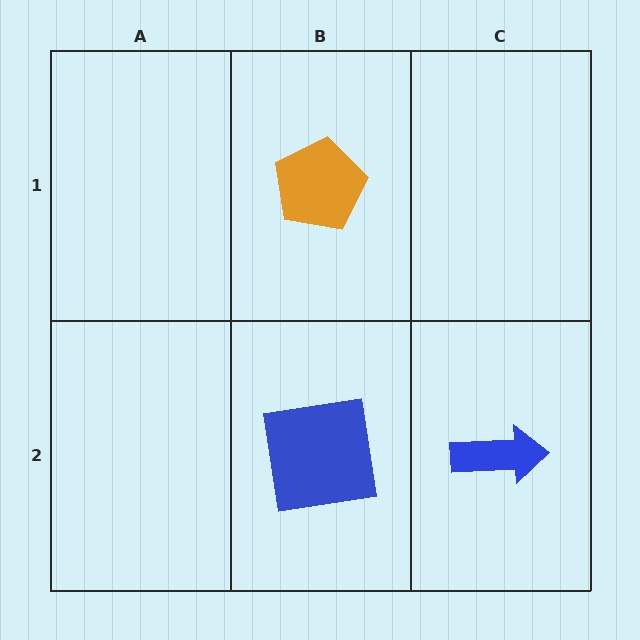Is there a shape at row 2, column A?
No, that cell is empty.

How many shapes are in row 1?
1 shape.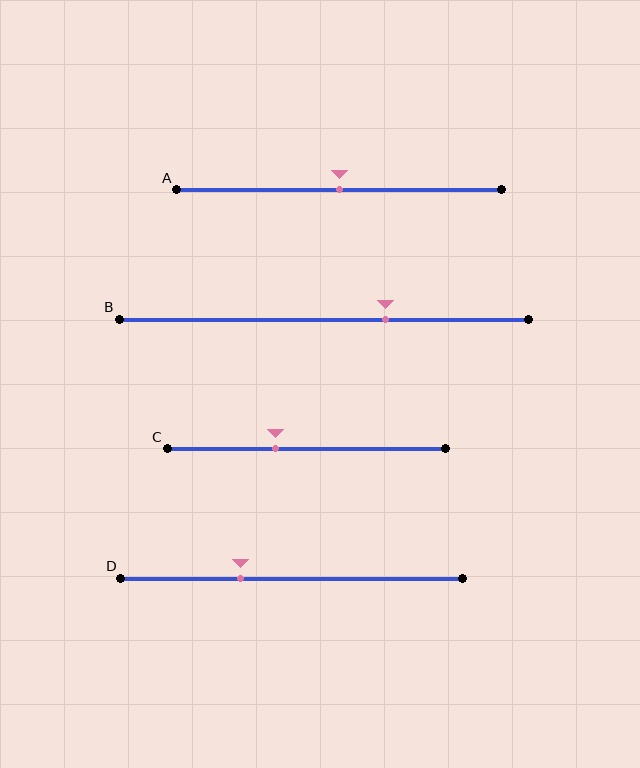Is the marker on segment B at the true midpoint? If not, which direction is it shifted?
No, the marker on segment B is shifted to the right by about 15% of the segment length.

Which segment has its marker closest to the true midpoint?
Segment A has its marker closest to the true midpoint.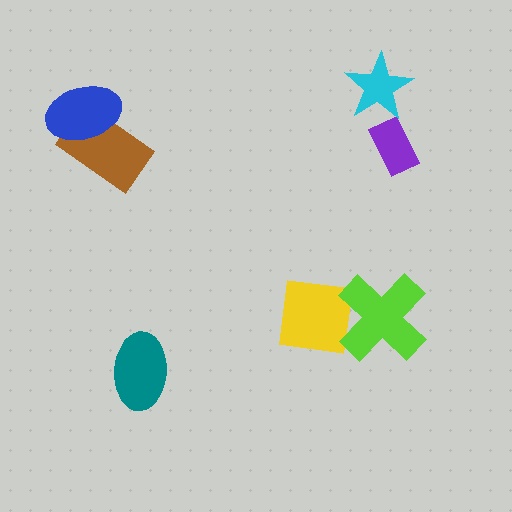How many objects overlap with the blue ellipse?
1 object overlaps with the blue ellipse.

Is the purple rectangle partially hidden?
No, no other shape covers it.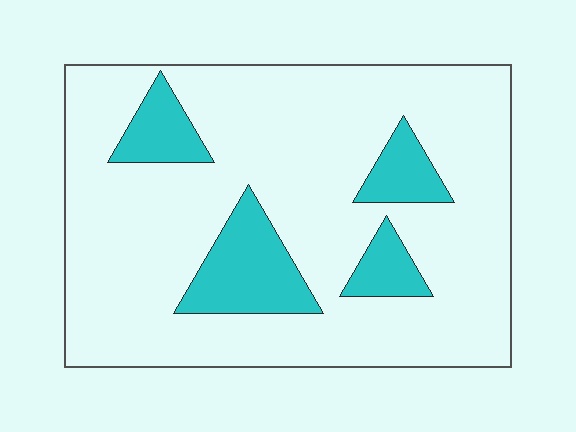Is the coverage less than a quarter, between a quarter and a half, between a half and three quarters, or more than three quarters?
Less than a quarter.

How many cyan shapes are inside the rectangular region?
4.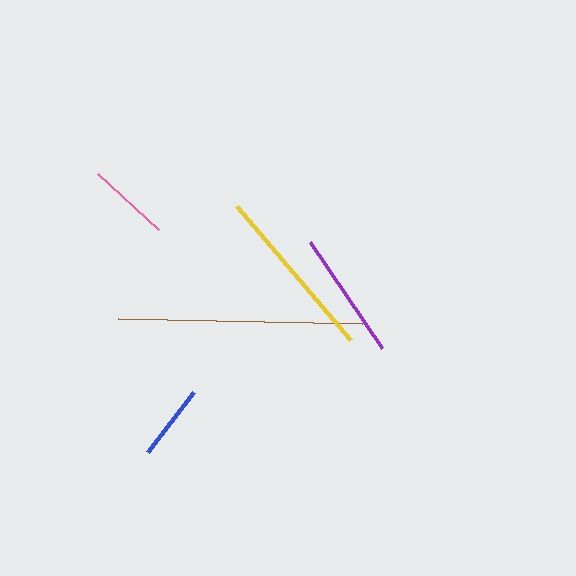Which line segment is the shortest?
The blue line is the shortest at approximately 75 pixels.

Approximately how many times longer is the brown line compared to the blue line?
The brown line is approximately 3.3 times the length of the blue line.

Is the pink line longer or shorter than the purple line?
The purple line is longer than the pink line.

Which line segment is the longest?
The brown line is the longest at approximately 244 pixels.